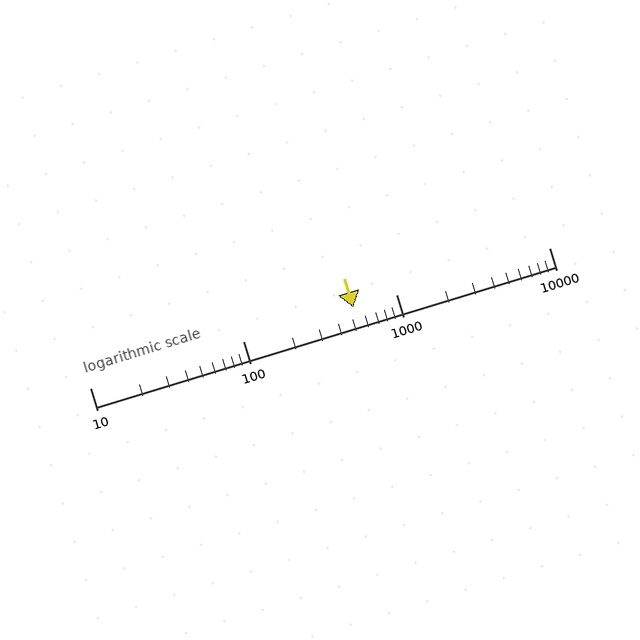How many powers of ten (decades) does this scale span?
The scale spans 3 decades, from 10 to 10000.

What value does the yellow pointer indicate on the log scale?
The pointer indicates approximately 530.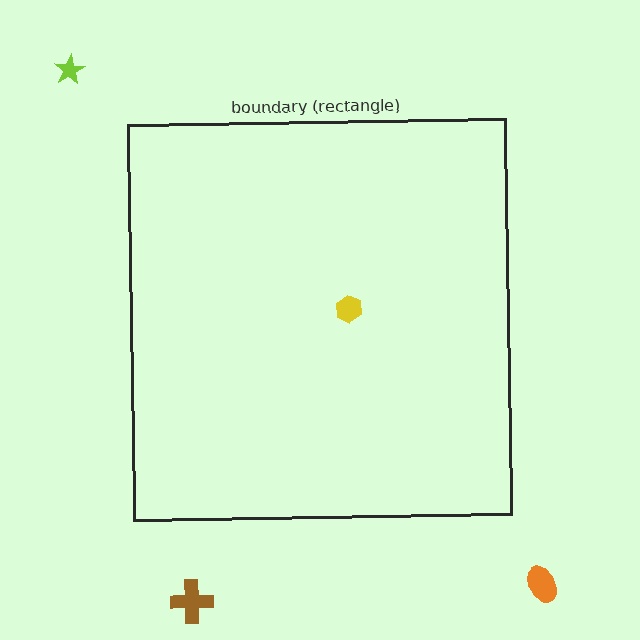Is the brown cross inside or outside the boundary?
Outside.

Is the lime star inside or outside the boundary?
Outside.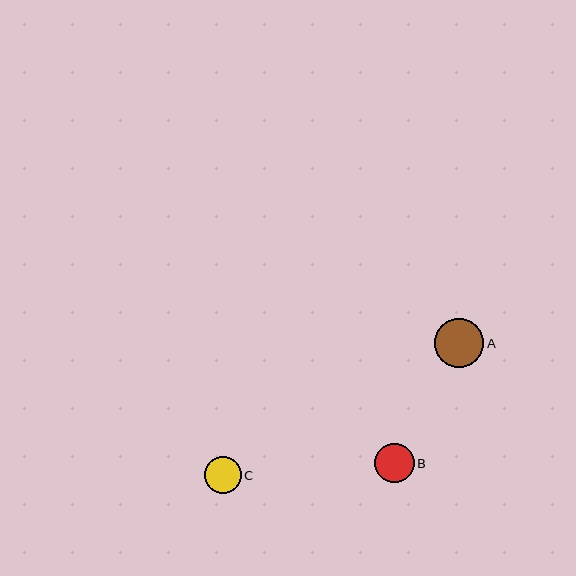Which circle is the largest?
Circle A is the largest with a size of approximately 49 pixels.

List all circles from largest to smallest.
From largest to smallest: A, B, C.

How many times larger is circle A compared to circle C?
Circle A is approximately 1.3 times the size of circle C.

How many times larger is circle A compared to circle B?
Circle A is approximately 1.3 times the size of circle B.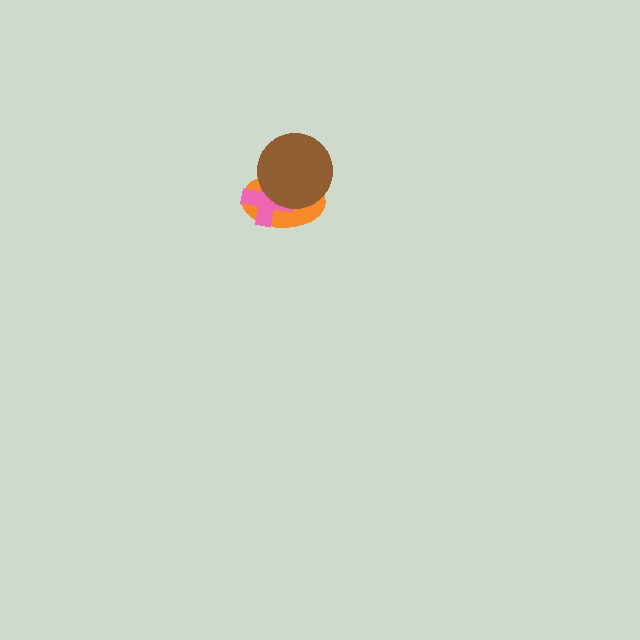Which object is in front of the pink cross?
The brown circle is in front of the pink cross.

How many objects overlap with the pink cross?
2 objects overlap with the pink cross.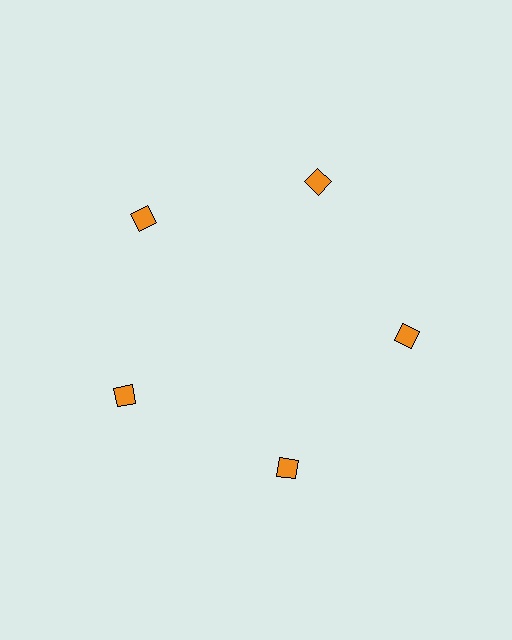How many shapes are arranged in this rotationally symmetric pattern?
There are 5 shapes, arranged in 5 groups of 1.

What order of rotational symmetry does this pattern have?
This pattern has 5-fold rotational symmetry.